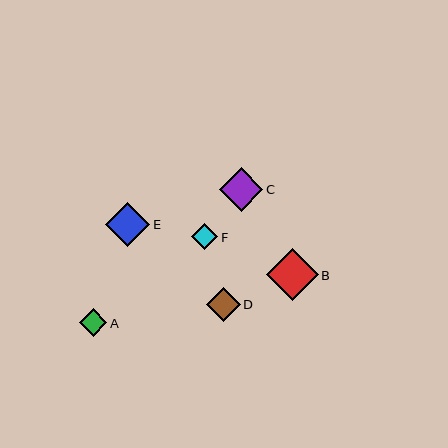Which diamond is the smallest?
Diamond F is the smallest with a size of approximately 26 pixels.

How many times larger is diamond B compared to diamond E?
Diamond B is approximately 1.2 times the size of diamond E.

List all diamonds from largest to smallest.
From largest to smallest: B, E, C, D, A, F.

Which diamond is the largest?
Diamond B is the largest with a size of approximately 52 pixels.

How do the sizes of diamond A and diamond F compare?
Diamond A and diamond F are approximately the same size.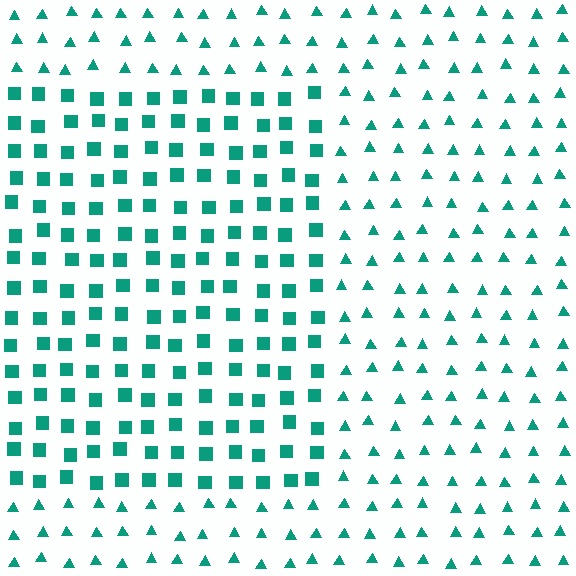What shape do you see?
I see a rectangle.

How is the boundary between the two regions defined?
The boundary is defined by a change in element shape: squares inside vs. triangles outside. All elements share the same color and spacing.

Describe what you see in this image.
The image is filled with small teal elements arranged in a uniform grid. A rectangle-shaped region contains squares, while the surrounding area contains triangles. The boundary is defined purely by the change in element shape.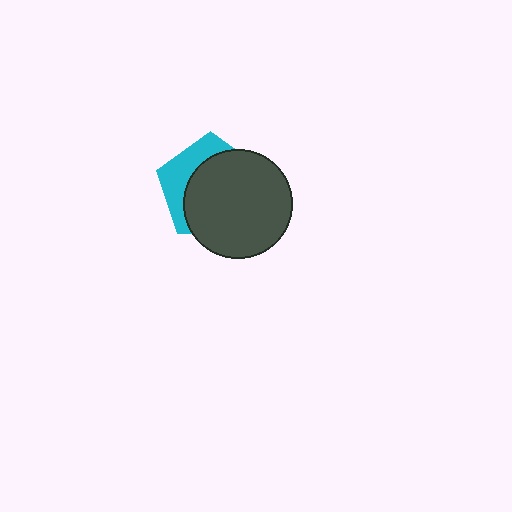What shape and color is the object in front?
The object in front is a dark gray circle.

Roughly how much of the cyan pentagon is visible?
A small part of it is visible (roughly 32%).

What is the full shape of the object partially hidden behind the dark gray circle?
The partially hidden object is a cyan pentagon.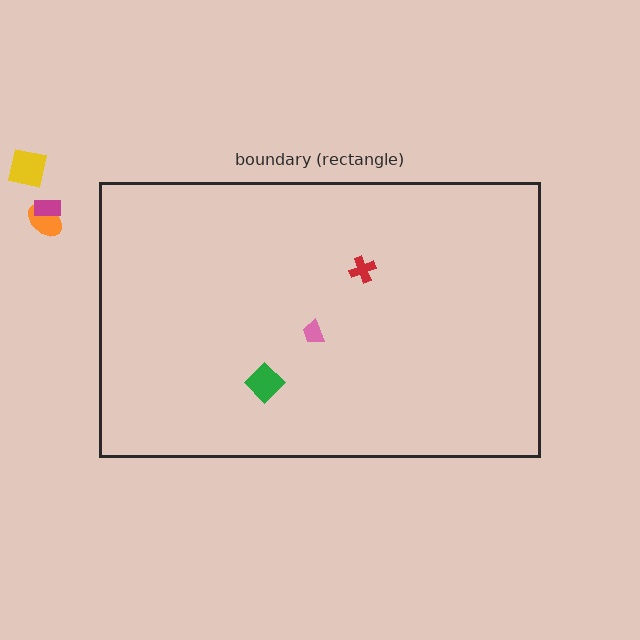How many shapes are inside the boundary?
3 inside, 3 outside.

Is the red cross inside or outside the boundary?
Inside.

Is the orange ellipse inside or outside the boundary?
Outside.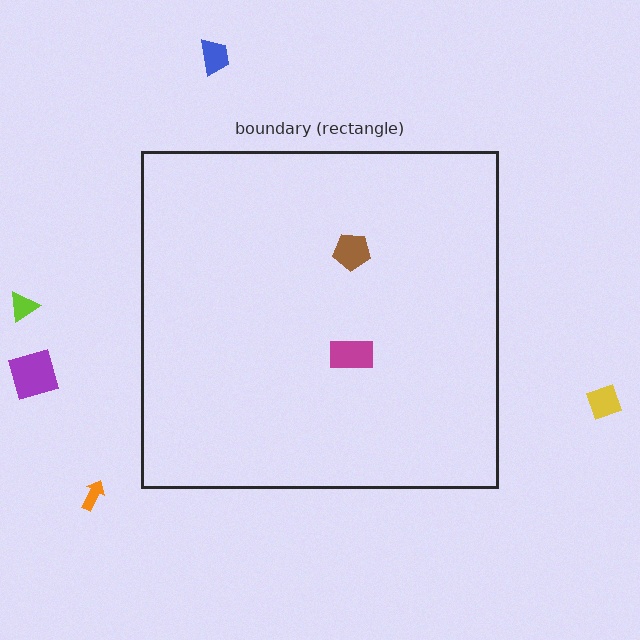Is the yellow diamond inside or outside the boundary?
Outside.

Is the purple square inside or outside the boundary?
Outside.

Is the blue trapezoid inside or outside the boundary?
Outside.